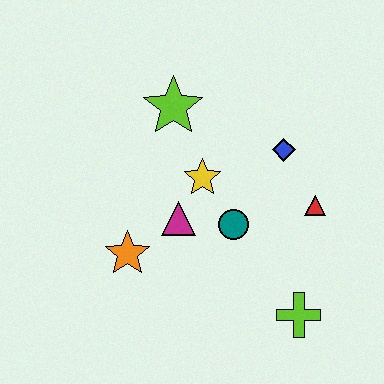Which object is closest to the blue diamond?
The red triangle is closest to the blue diamond.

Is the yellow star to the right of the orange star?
Yes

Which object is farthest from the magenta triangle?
The lime cross is farthest from the magenta triangle.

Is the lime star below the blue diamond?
No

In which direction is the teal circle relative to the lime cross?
The teal circle is above the lime cross.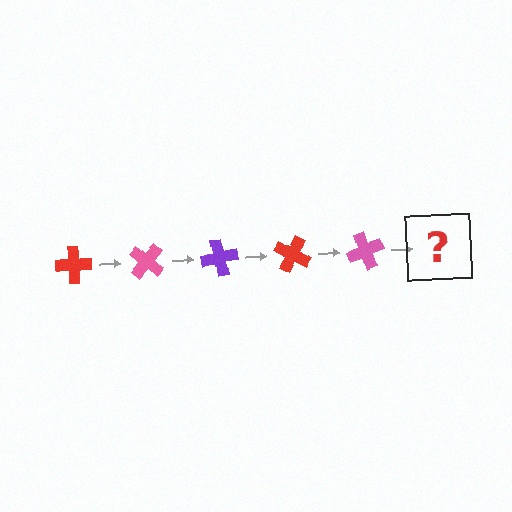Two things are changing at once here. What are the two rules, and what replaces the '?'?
The two rules are that it rotates 40 degrees each step and the color cycles through red, pink, and purple. The '?' should be a purple cross, rotated 200 degrees from the start.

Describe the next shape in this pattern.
It should be a purple cross, rotated 200 degrees from the start.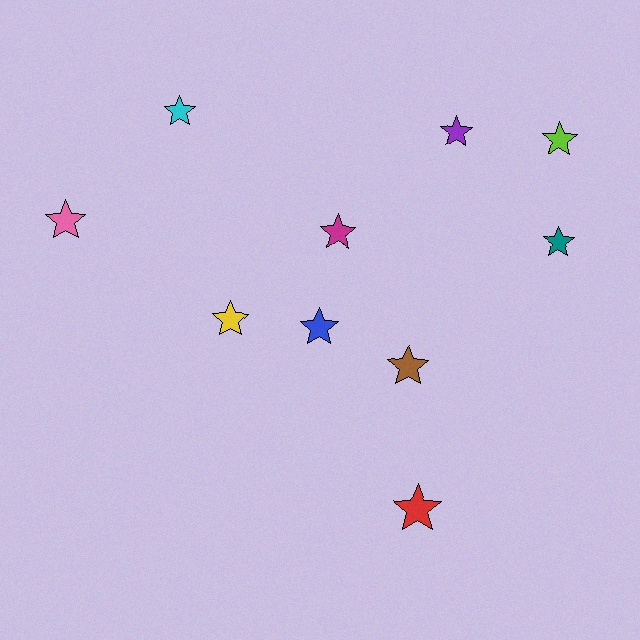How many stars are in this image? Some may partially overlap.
There are 10 stars.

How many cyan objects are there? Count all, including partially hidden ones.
There is 1 cyan object.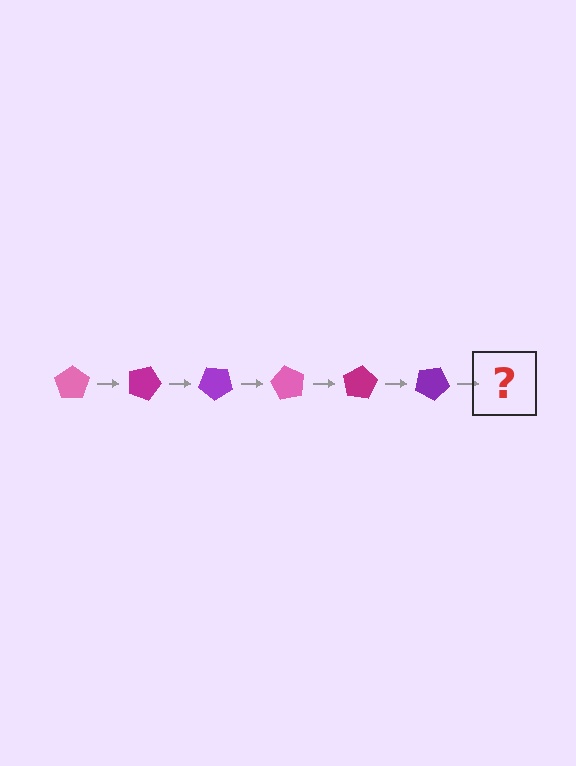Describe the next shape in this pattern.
It should be a pink pentagon, rotated 120 degrees from the start.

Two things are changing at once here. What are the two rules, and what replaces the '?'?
The two rules are that it rotates 20 degrees each step and the color cycles through pink, magenta, and purple. The '?' should be a pink pentagon, rotated 120 degrees from the start.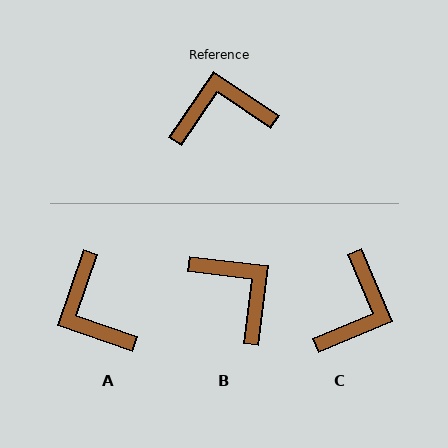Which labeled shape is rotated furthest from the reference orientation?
C, about 123 degrees away.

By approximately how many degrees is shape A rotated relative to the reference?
Approximately 105 degrees counter-clockwise.